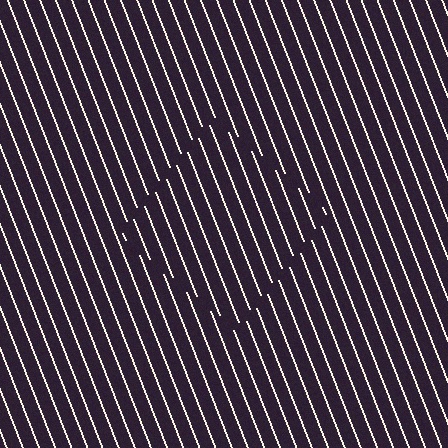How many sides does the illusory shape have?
4 sides — the line-ends trace a square.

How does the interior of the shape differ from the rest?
The interior of the shape contains the same grating, shifted by half a period — the contour is defined by the phase discontinuity where line-ends from the inner and outer gratings abut.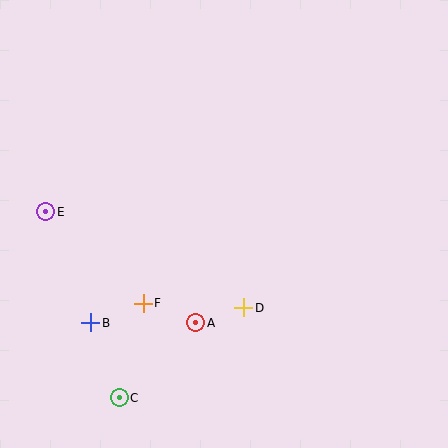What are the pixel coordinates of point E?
Point E is at (46, 212).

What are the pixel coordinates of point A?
Point A is at (196, 323).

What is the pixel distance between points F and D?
The distance between F and D is 100 pixels.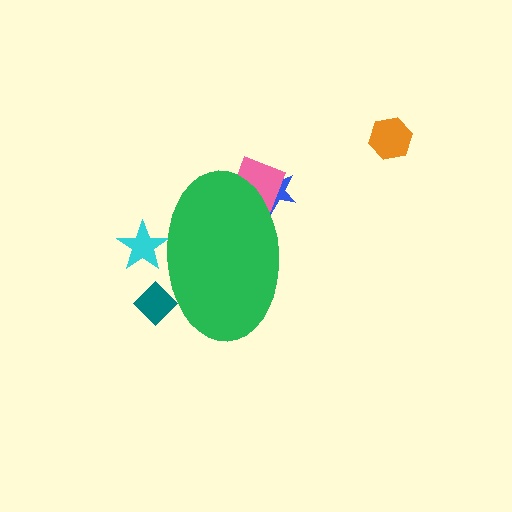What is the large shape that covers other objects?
A green ellipse.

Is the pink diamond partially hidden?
Yes, the pink diamond is partially hidden behind the green ellipse.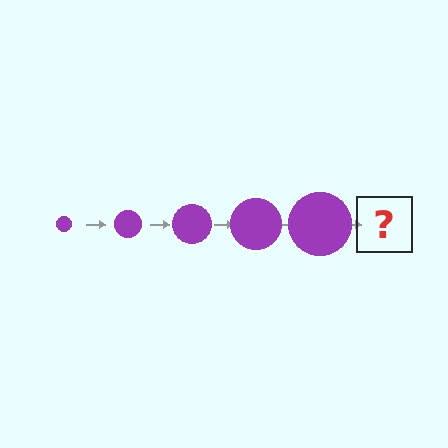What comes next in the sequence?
The next element should be a purple circle, larger than the previous one.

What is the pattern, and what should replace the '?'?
The pattern is that the circle gets progressively larger each step. The '?' should be a purple circle, larger than the previous one.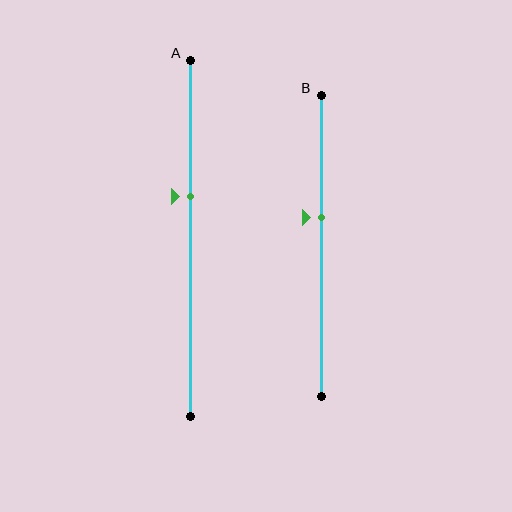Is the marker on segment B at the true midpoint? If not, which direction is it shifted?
No, the marker on segment B is shifted upward by about 9% of the segment length.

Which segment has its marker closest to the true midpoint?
Segment B has its marker closest to the true midpoint.